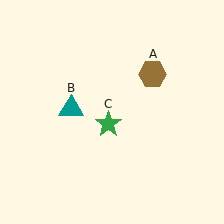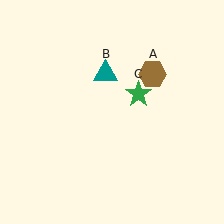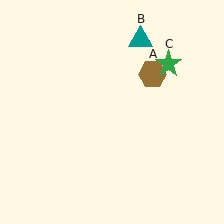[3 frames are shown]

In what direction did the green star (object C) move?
The green star (object C) moved up and to the right.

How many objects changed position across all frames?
2 objects changed position: teal triangle (object B), green star (object C).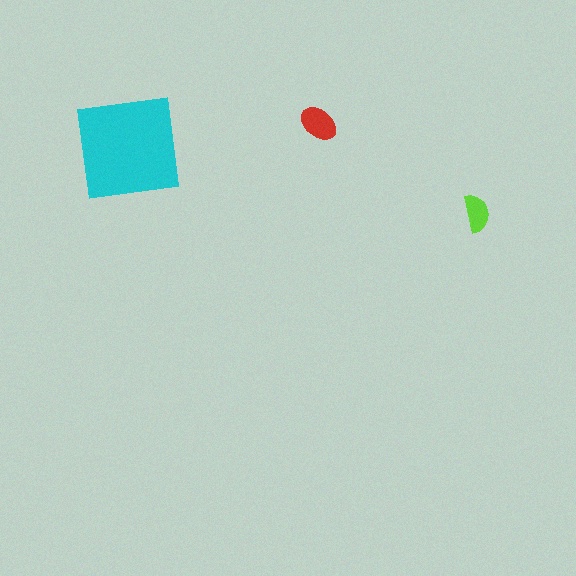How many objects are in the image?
There are 3 objects in the image.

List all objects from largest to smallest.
The cyan square, the red ellipse, the lime semicircle.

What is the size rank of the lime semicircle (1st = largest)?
3rd.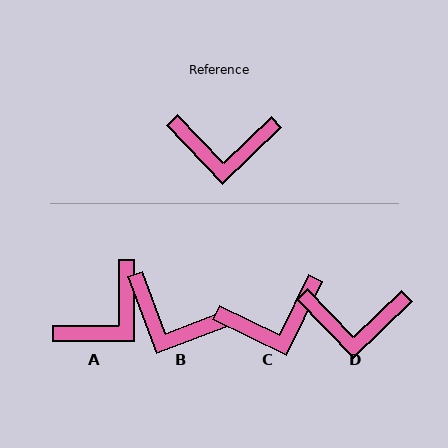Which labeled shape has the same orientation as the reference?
D.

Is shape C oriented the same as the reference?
No, it is off by about 21 degrees.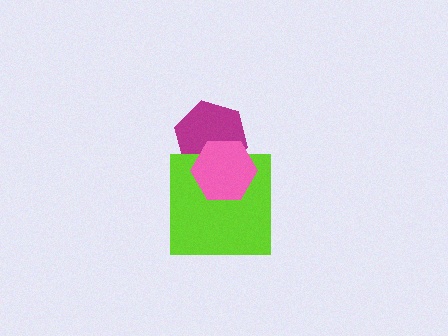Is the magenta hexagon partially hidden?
Yes, it is partially covered by another shape.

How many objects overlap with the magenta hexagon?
2 objects overlap with the magenta hexagon.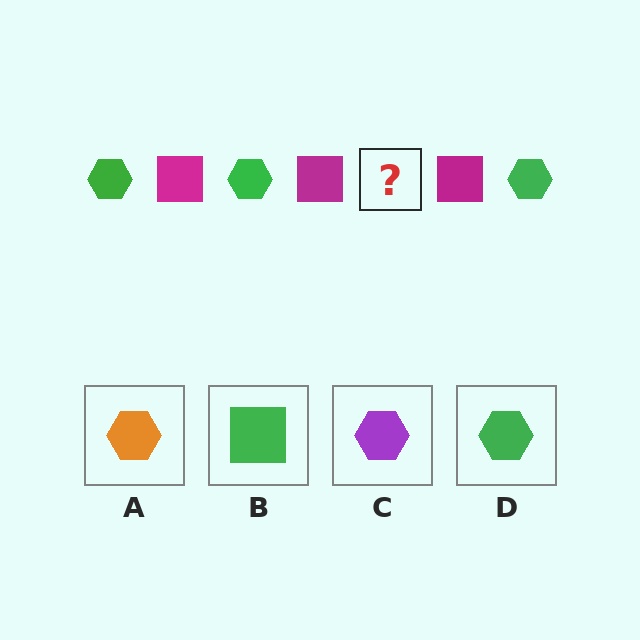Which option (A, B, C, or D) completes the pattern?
D.